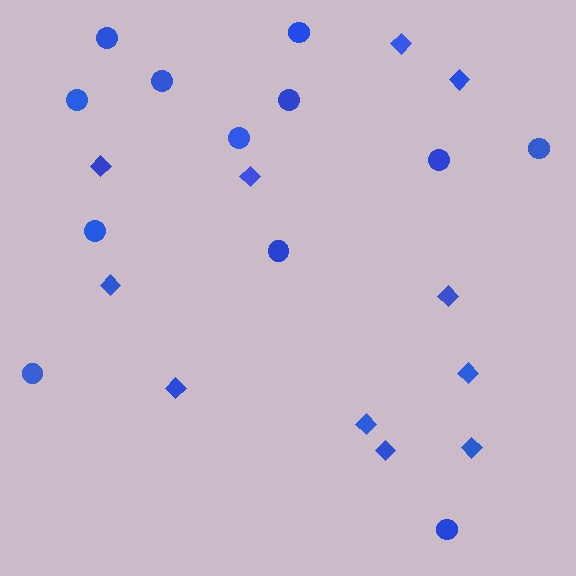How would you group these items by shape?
There are 2 groups: one group of diamonds (11) and one group of circles (12).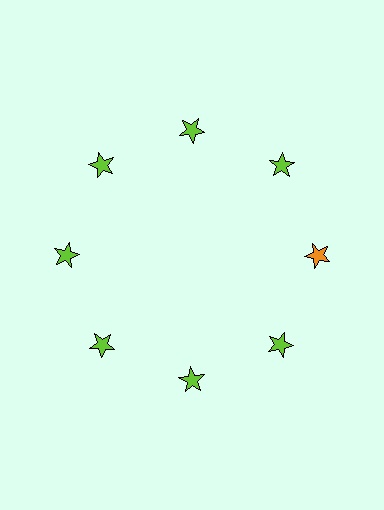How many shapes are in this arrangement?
There are 8 shapes arranged in a ring pattern.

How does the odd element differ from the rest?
It has a different color: orange instead of lime.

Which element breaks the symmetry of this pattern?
The orange star at roughly the 3 o'clock position breaks the symmetry. All other shapes are lime stars.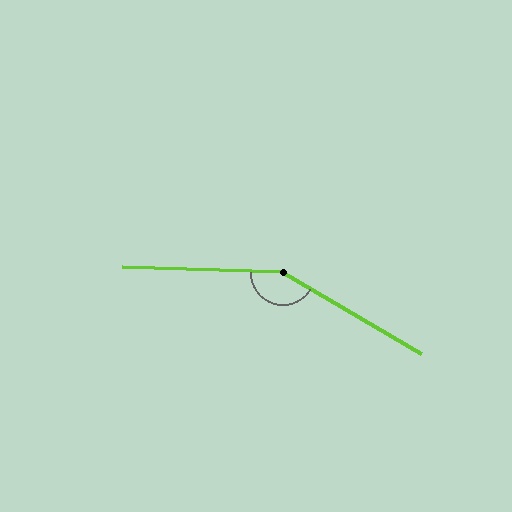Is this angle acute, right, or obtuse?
It is obtuse.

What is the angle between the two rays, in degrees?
Approximately 152 degrees.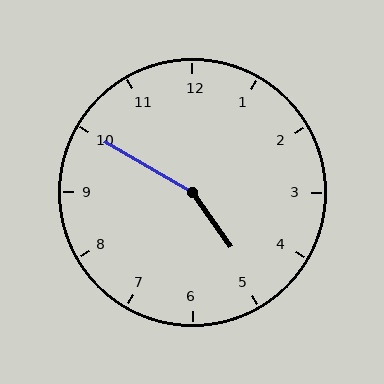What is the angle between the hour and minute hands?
Approximately 155 degrees.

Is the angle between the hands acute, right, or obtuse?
It is obtuse.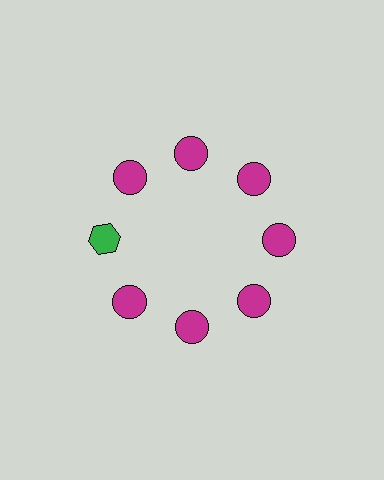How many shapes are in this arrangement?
There are 8 shapes arranged in a ring pattern.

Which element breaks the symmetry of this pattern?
The green hexagon at roughly the 9 o'clock position breaks the symmetry. All other shapes are magenta circles.